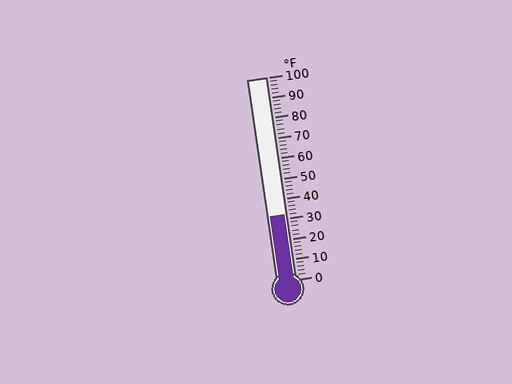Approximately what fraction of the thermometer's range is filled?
The thermometer is filled to approximately 30% of its range.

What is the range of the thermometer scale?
The thermometer scale ranges from 0°F to 100°F.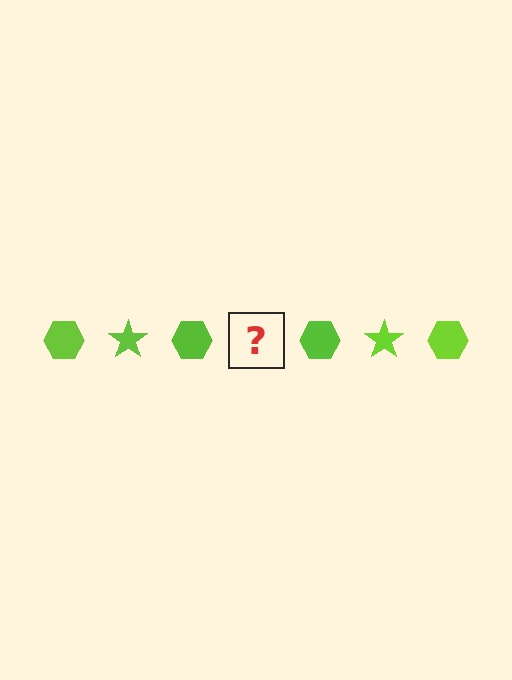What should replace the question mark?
The question mark should be replaced with a lime star.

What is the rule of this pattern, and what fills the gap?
The rule is that the pattern cycles through hexagon, star shapes in lime. The gap should be filled with a lime star.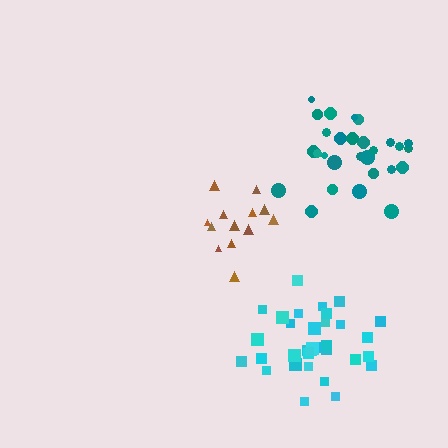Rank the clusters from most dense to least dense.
cyan, brown, teal.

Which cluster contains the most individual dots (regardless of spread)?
Cyan (34).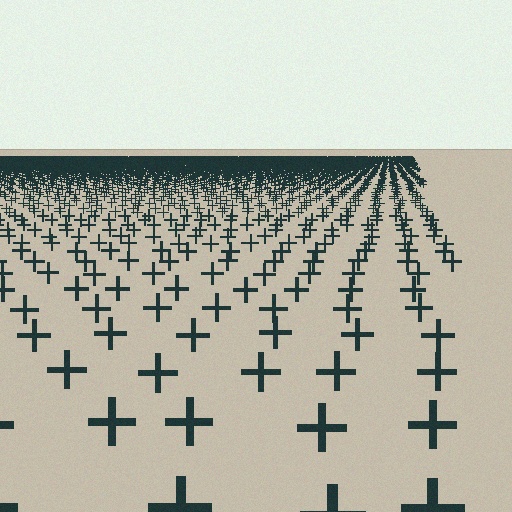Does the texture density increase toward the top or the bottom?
Density increases toward the top.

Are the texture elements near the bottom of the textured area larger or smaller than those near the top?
Larger. Near the bottom, elements are closer to the viewer and appear at a bigger on-screen size.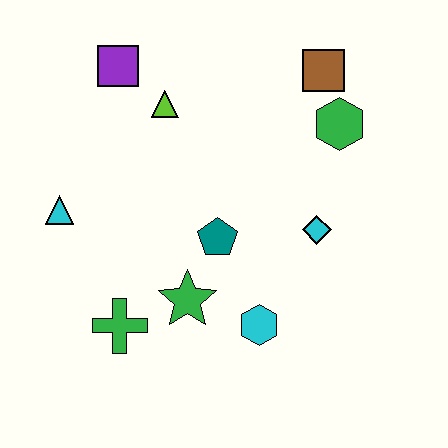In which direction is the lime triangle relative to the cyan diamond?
The lime triangle is to the left of the cyan diamond.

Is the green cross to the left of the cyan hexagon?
Yes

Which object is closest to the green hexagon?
The brown square is closest to the green hexagon.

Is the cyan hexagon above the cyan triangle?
No